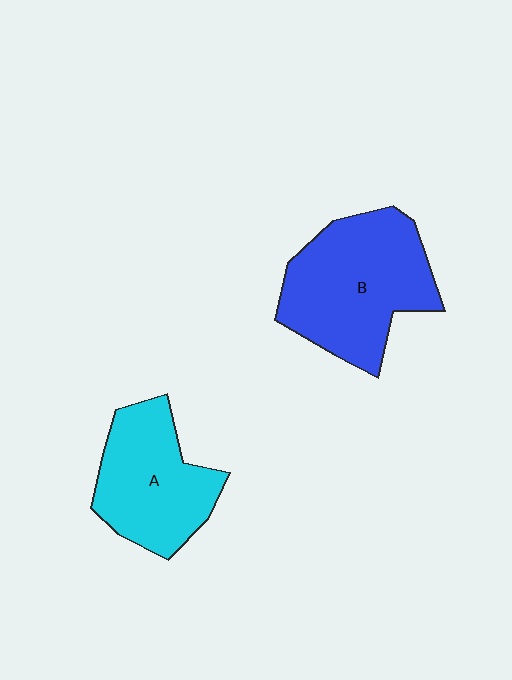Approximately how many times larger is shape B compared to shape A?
Approximately 1.3 times.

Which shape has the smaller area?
Shape A (cyan).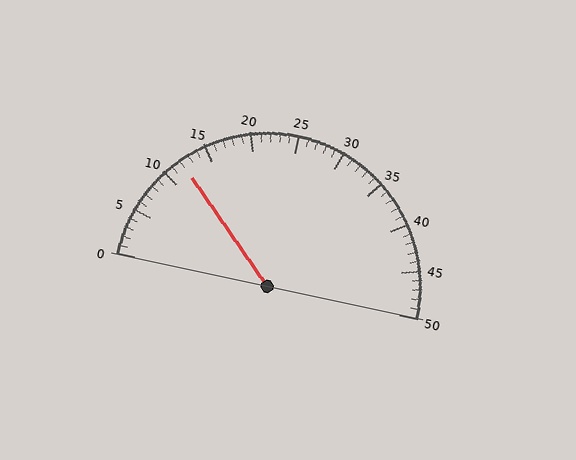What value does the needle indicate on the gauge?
The needle indicates approximately 12.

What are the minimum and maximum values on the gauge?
The gauge ranges from 0 to 50.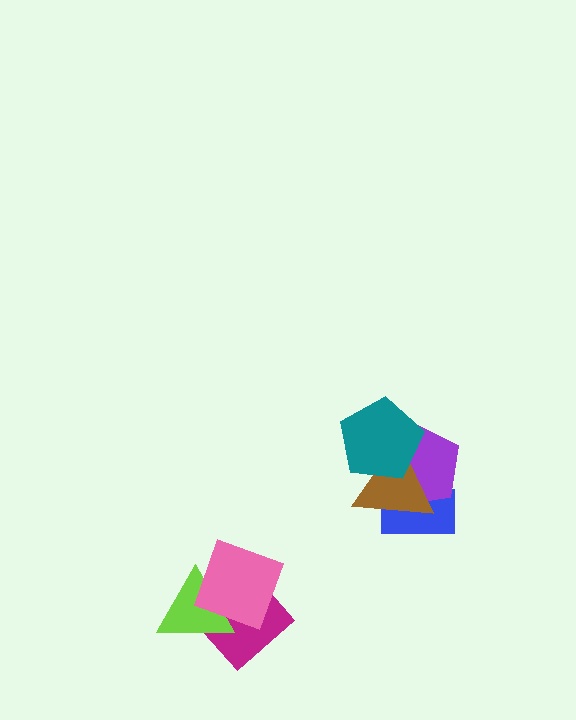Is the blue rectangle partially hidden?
Yes, it is partially covered by another shape.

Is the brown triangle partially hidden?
Yes, it is partially covered by another shape.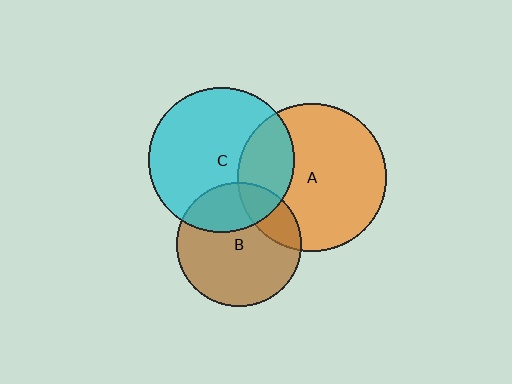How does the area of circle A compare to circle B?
Approximately 1.4 times.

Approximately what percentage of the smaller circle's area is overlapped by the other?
Approximately 30%.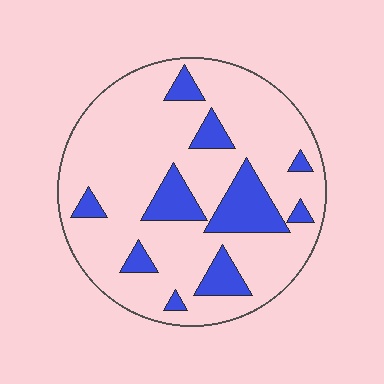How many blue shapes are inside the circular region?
10.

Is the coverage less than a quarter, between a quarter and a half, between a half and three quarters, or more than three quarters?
Less than a quarter.